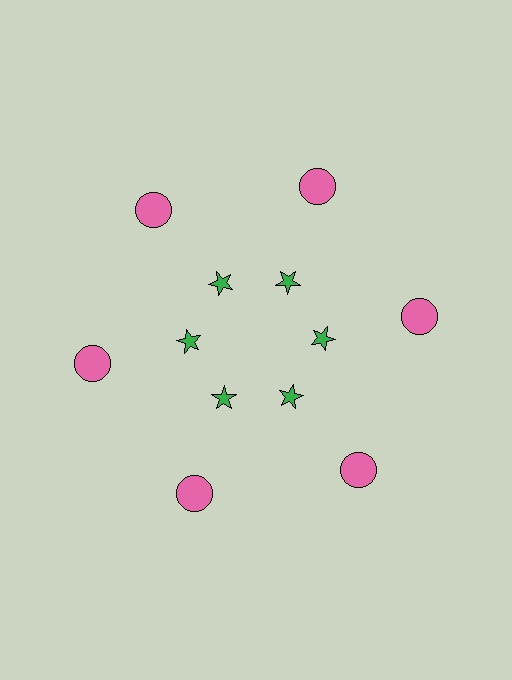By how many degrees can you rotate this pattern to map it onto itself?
The pattern maps onto itself every 60 degrees of rotation.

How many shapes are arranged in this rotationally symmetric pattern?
There are 12 shapes, arranged in 6 groups of 2.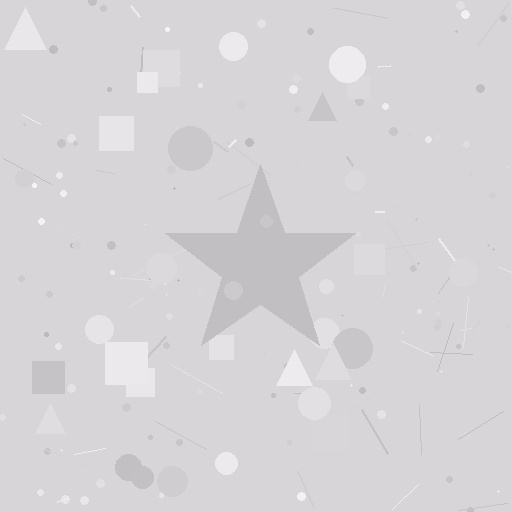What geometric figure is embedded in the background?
A star is embedded in the background.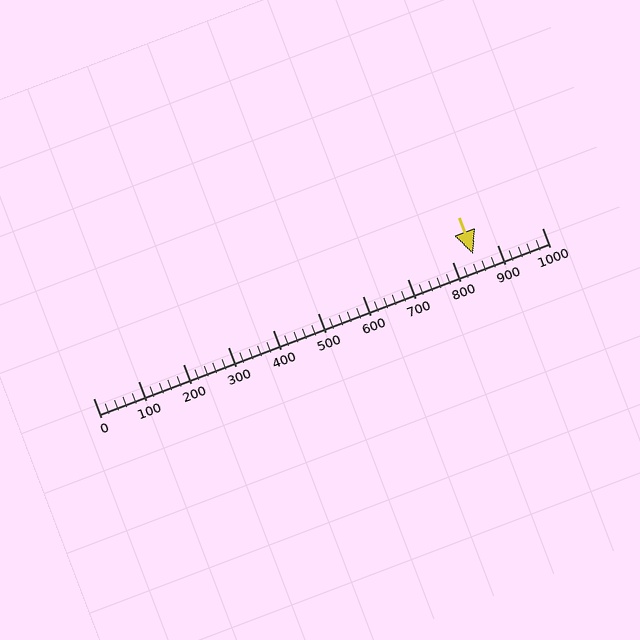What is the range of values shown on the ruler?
The ruler shows values from 0 to 1000.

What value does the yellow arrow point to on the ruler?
The yellow arrow points to approximately 848.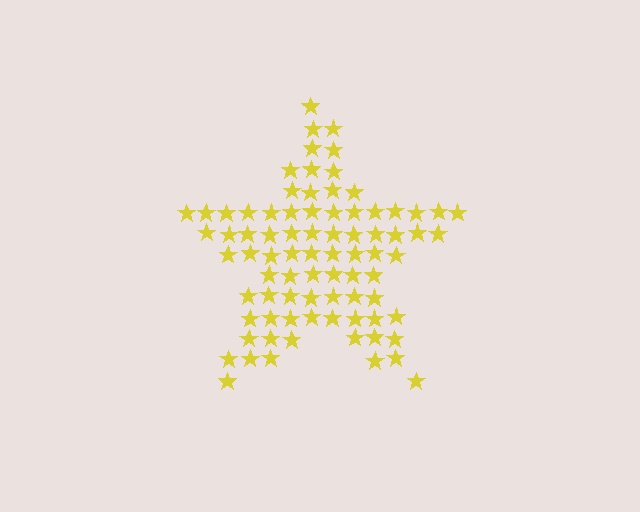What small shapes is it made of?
It is made of small stars.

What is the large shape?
The large shape is a star.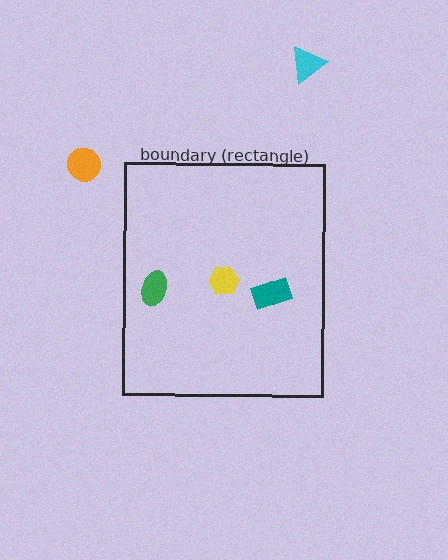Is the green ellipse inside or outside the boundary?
Inside.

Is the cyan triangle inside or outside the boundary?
Outside.